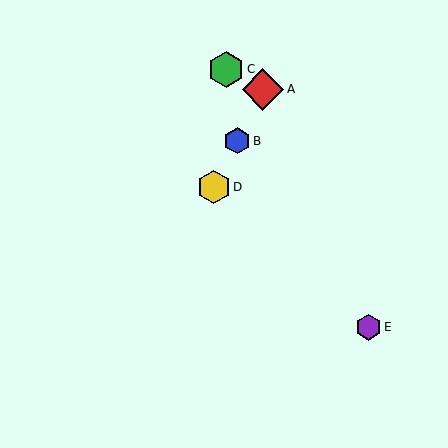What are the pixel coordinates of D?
Object D is at (214, 187).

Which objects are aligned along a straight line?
Objects A, B, D are aligned along a straight line.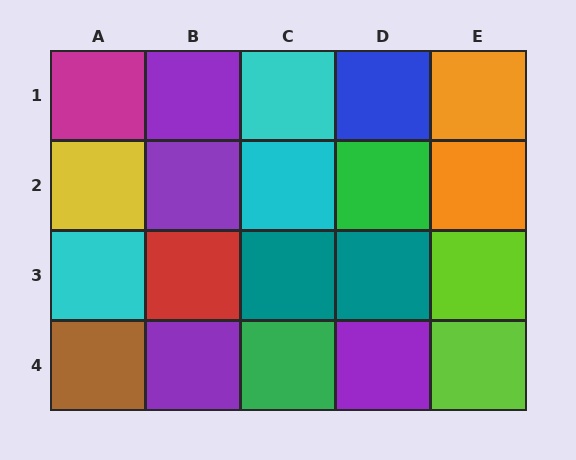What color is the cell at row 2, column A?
Yellow.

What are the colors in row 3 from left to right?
Cyan, red, teal, teal, lime.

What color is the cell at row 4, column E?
Lime.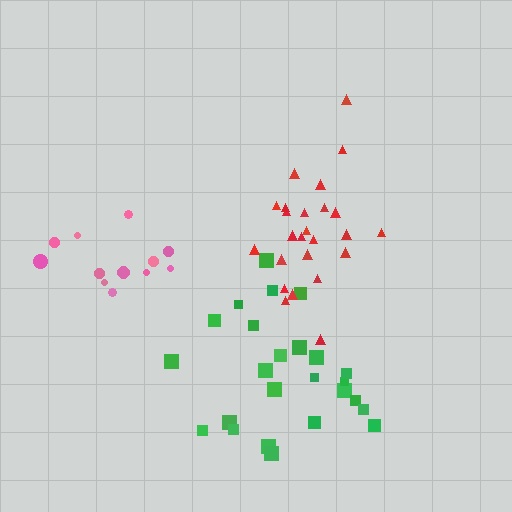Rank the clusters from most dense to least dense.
pink, red, green.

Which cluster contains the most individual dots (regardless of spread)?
Green (26).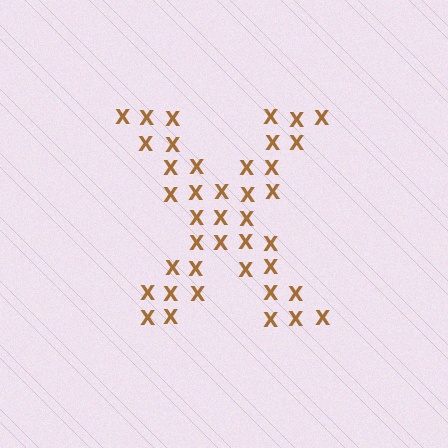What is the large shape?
The large shape is the letter X.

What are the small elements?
The small elements are letter X's.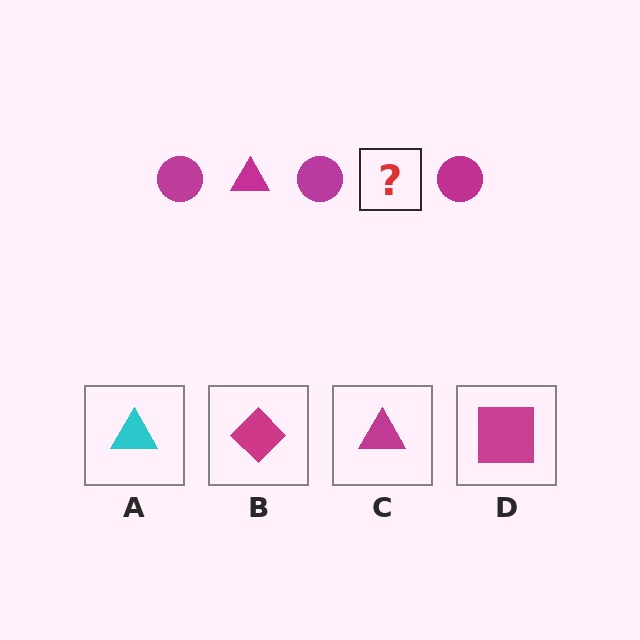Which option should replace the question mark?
Option C.